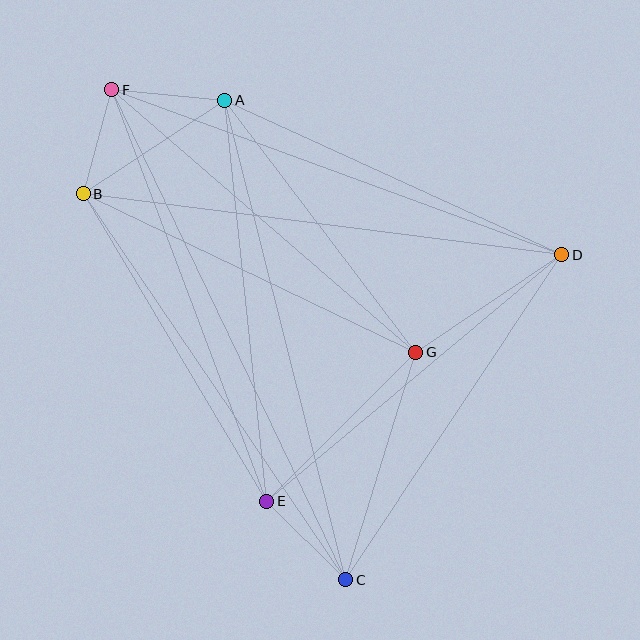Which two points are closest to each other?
Points B and F are closest to each other.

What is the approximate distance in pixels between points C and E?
The distance between C and E is approximately 112 pixels.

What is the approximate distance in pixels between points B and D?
The distance between B and D is approximately 482 pixels.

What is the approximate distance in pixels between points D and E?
The distance between D and E is approximately 385 pixels.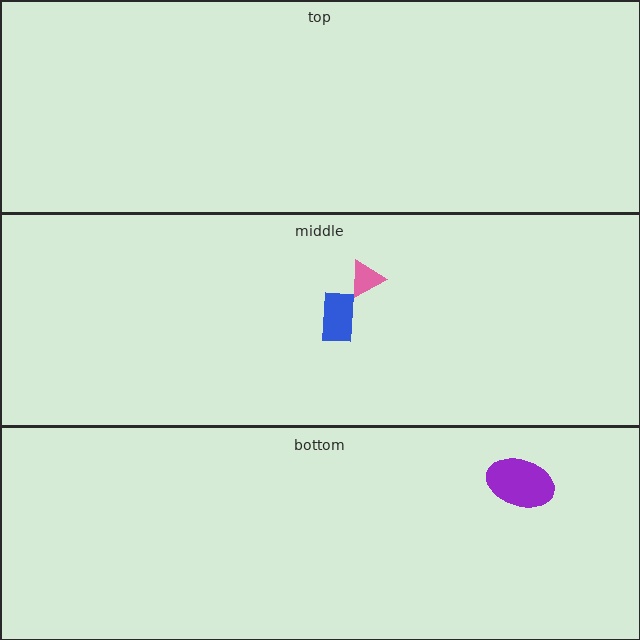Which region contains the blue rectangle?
The middle region.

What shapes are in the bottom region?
The purple ellipse.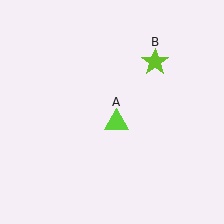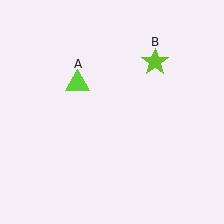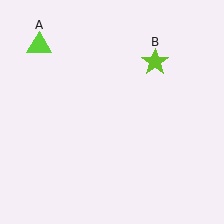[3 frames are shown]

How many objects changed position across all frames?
1 object changed position: lime triangle (object A).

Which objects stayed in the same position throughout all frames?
Lime star (object B) remained stationary.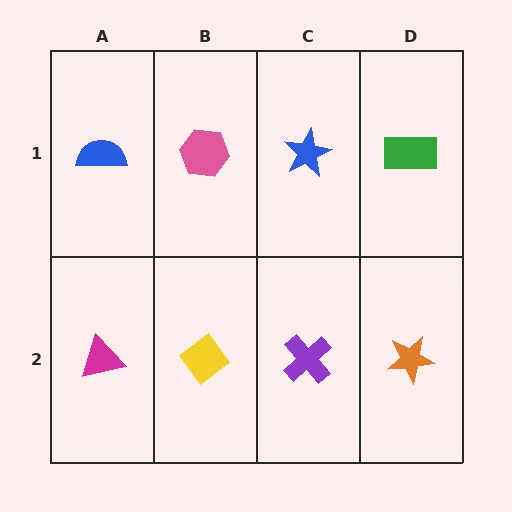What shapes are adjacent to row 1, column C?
A purple cross (row 2, column C), a pink hexagon (row 1, column B), a green rectangle (row 1, column D).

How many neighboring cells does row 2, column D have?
2.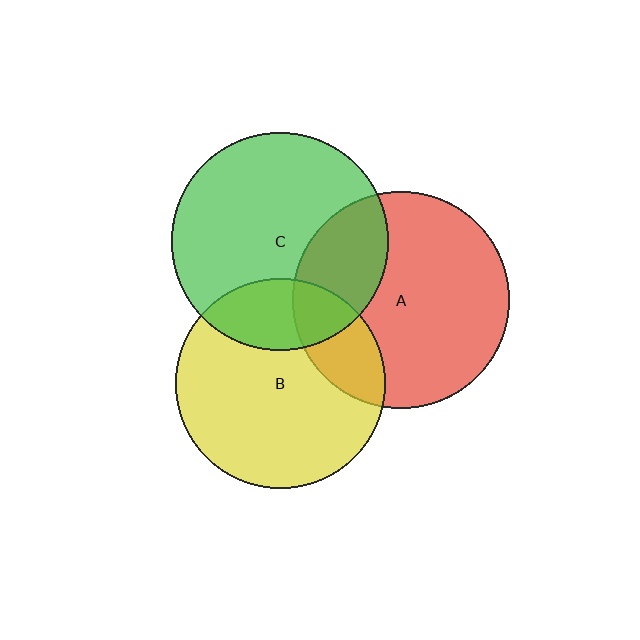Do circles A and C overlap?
Yes.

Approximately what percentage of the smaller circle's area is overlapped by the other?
Approximately 25%.